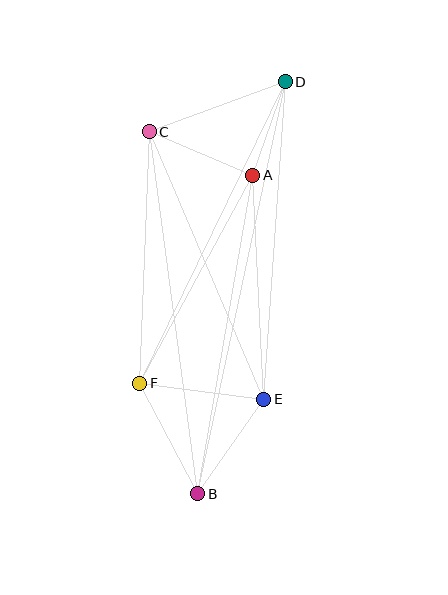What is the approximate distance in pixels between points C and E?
The distance between C and E is approximately 291 pixels.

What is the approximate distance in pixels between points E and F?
The distance between E and F is approximately 125 pixels.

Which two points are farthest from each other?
Points B and D are farthest from each other.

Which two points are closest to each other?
Points A and D are closest to each other.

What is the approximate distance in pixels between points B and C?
The distance between B and C is approximately 365 pixels.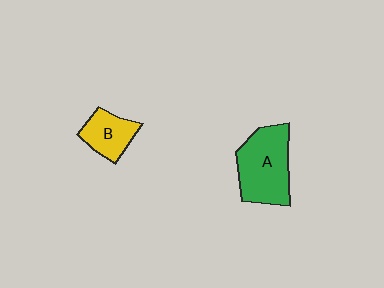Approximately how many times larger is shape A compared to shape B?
Approximately 1.8 times.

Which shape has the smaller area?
Shape B (yellow).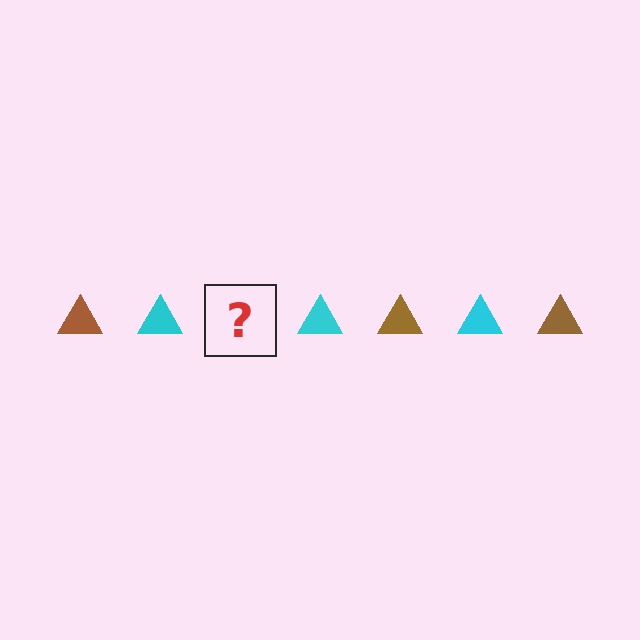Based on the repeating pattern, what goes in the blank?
The blank should be a brown triangle.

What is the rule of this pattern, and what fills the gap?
The rule is that the pattern cycles through brown, cyan triangles. The gap should be filled with a brown triangle.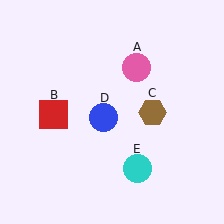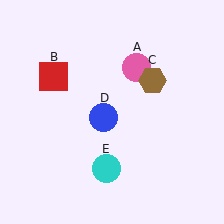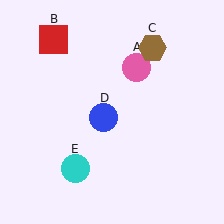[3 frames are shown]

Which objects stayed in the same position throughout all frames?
Pink circle (object A) and blue circle (object D) remained stationary.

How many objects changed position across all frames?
3 objects changed position: red square (object B), brown hexagon (object C), cyan circle (object E).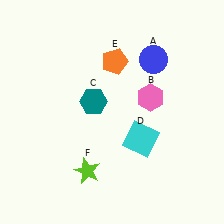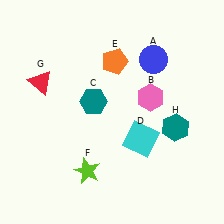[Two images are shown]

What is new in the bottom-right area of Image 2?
A teal hexagon (H) was added in the bottom-right area of Image 2.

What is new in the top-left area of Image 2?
A red triangle (G) was added in the top-left area of Image 2.